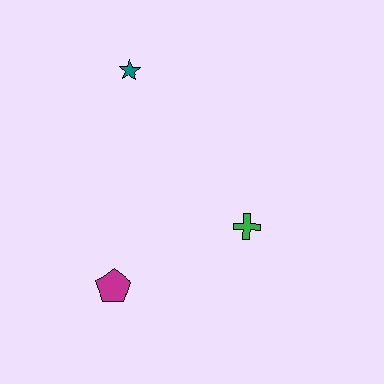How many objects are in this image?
There are 3 objects.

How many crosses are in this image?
There is 1 cross.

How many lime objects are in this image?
There are no lime objects.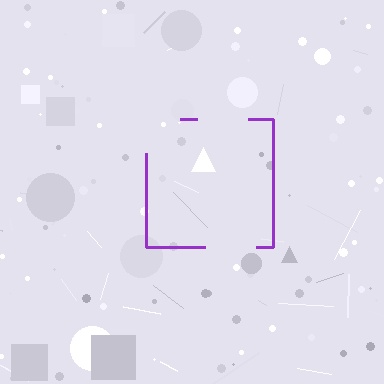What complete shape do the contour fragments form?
The contour fragments form a square.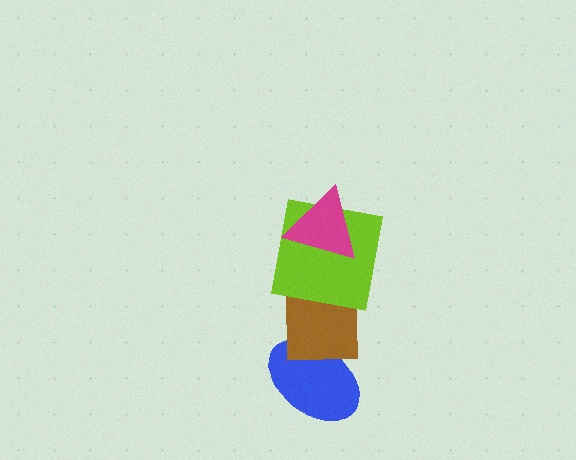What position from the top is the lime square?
The lime square is 2nd from the top.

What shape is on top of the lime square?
The magenta triangle is on top of the lime square.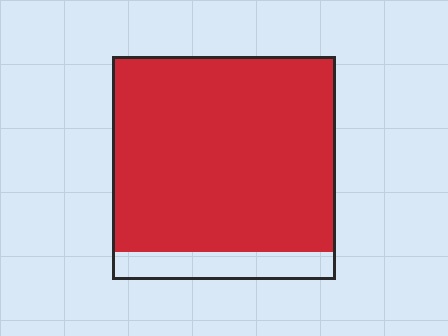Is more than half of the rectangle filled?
Yes.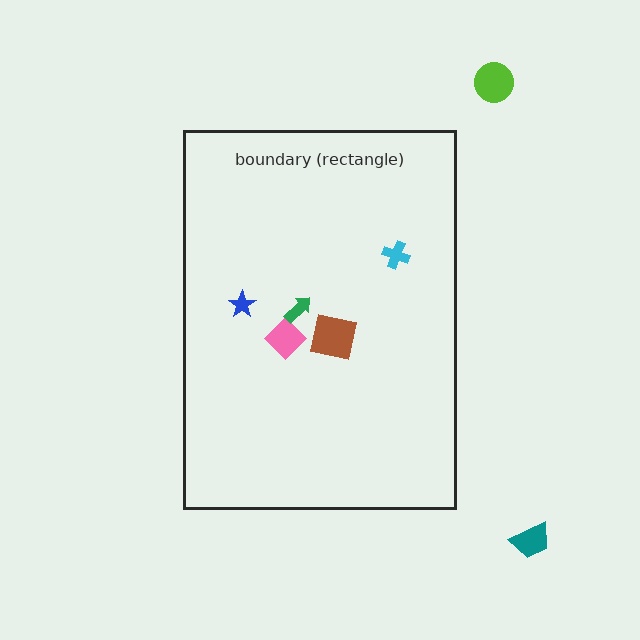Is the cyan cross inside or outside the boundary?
Inside.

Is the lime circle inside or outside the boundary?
Outside.